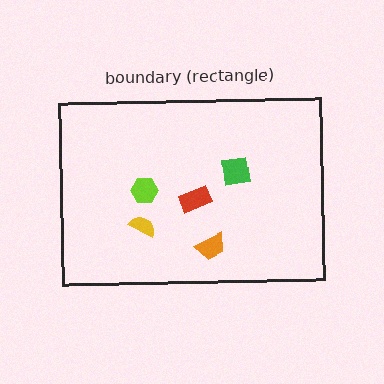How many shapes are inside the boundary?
5 inside, 0 outside.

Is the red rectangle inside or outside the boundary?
Inside.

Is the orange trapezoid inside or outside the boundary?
Inside.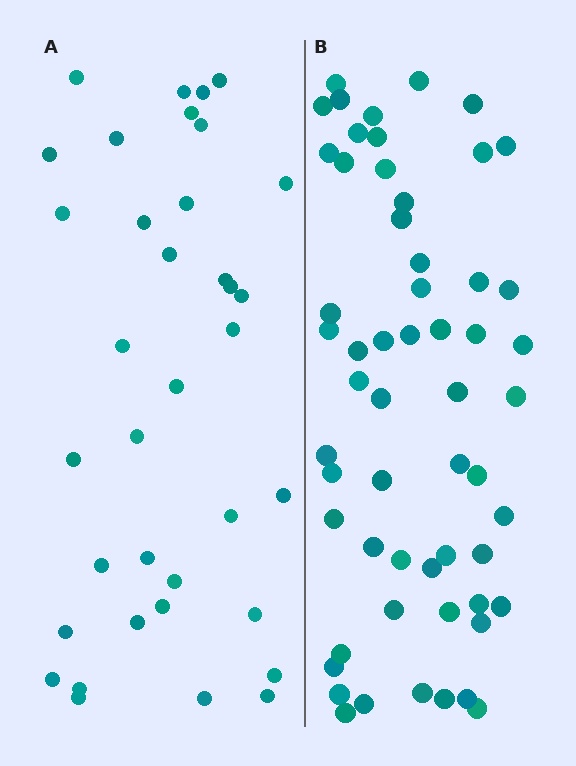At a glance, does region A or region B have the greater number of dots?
Region B (the right region) has more dots.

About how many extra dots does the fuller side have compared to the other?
Region B has approximately 20 more dots than region A.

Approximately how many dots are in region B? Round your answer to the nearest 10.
About 60 dots. (The exact count is 57, which rounds to 60.)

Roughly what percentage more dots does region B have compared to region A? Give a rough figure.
About 60% more.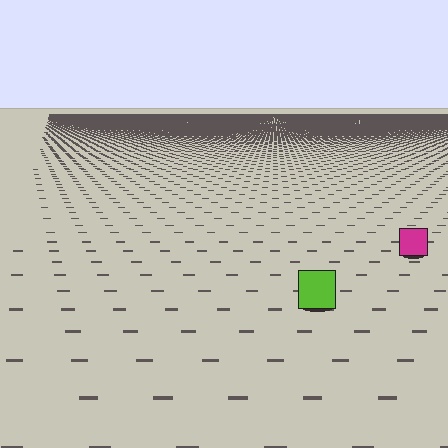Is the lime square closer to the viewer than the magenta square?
Yes. The lime square is closer — you can tell from the texture gradient: the ground texture is coarser near it.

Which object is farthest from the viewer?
The magenta square is farthest from the viewer. It appears smaller and the ground texture around it is denser.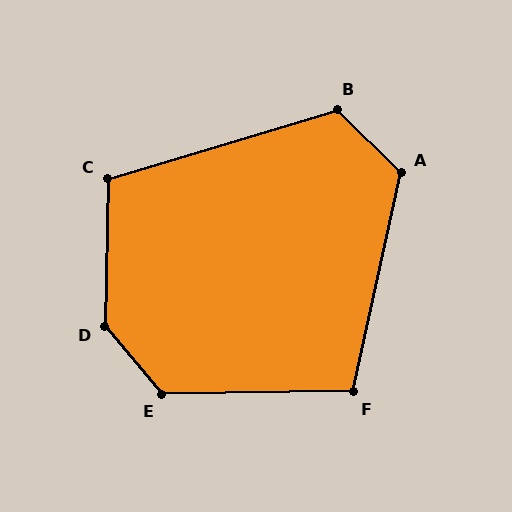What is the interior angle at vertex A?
Approximately 122 degrees (obtuse).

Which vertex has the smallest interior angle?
F, at approximately 103 degrees.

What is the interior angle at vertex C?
Approximately 108 degrees (obtuse).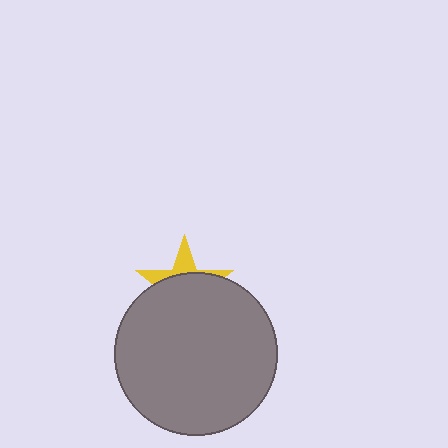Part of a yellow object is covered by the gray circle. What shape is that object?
It is a star.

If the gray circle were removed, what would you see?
You would see the complete yellow star.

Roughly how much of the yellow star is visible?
A small part of it is visible (roughly 30%).